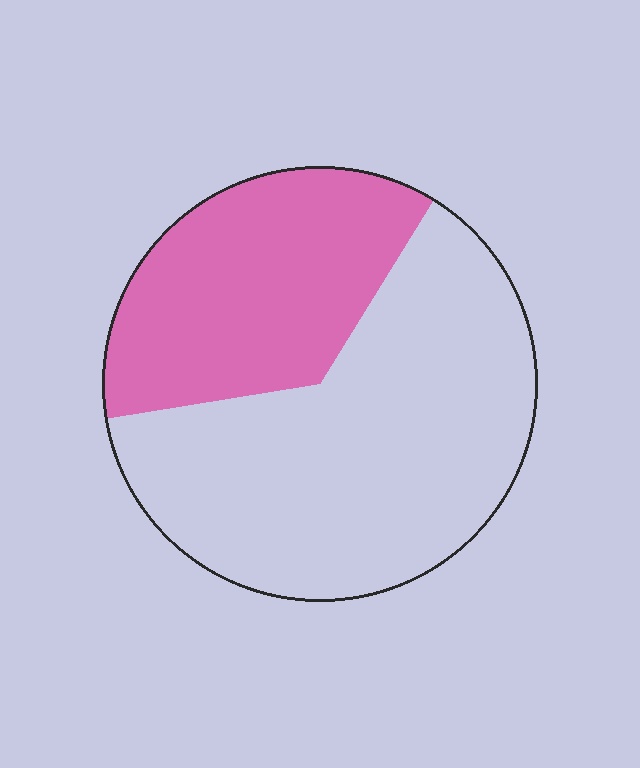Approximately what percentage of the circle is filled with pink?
Approximately 35%.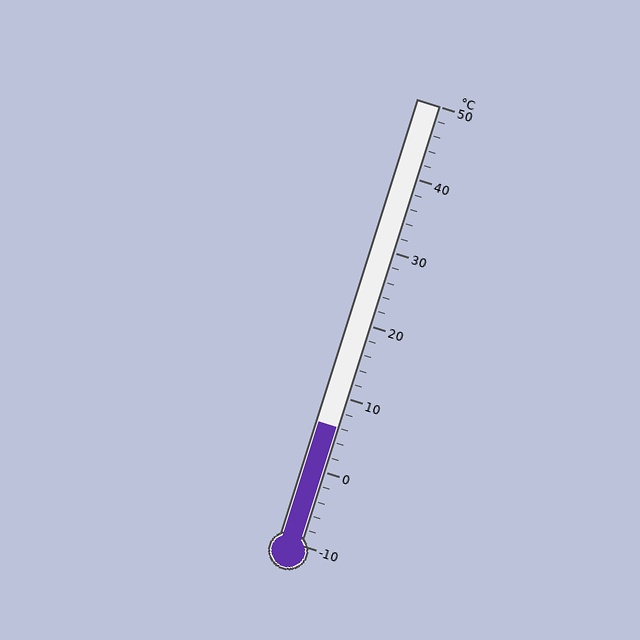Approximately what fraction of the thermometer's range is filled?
The thermometer is filled to approximately 25% of its range.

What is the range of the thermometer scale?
The thermometer scale ranges from -10°C to 50°C.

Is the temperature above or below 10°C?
The temperature is below 10°C.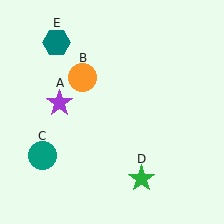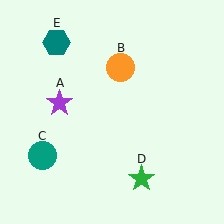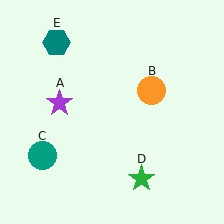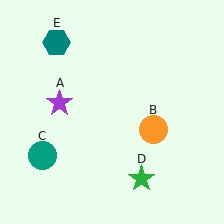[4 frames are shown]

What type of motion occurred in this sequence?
The orange circle (object B) rotated clockwise around the center of the scene.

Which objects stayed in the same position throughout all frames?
Purple star (object A) and teal circle (object C) and green star (object D) and teal hexagon (object E) remained stationary.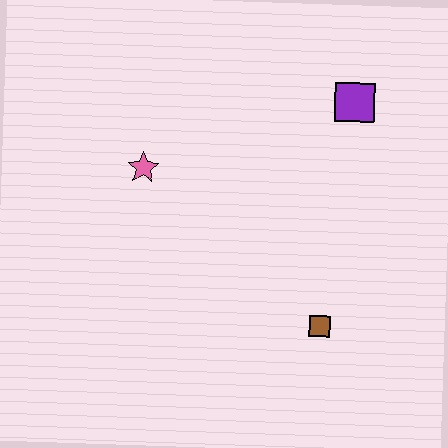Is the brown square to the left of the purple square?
Yes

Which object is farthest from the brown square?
The pink star is farthest from the brown square.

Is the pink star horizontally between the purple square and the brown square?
No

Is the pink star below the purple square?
Yes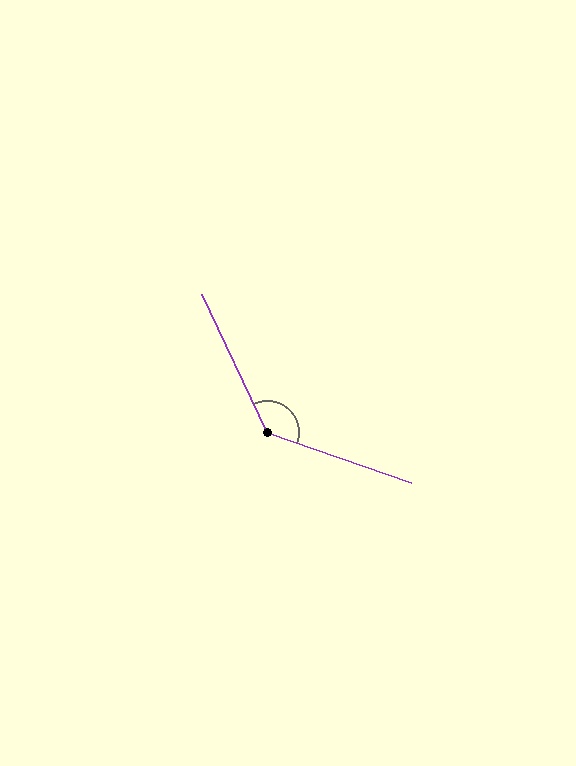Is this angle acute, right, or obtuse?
It is obtuse.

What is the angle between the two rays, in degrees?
Approximately 134 degrees.